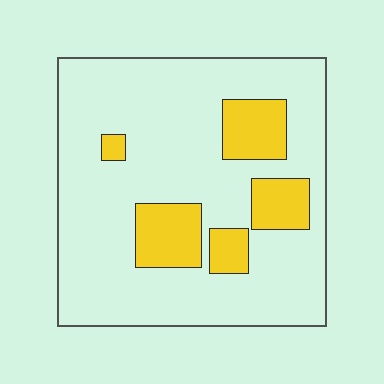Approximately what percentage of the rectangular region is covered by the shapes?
Approximately 20%.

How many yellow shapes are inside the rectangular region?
5.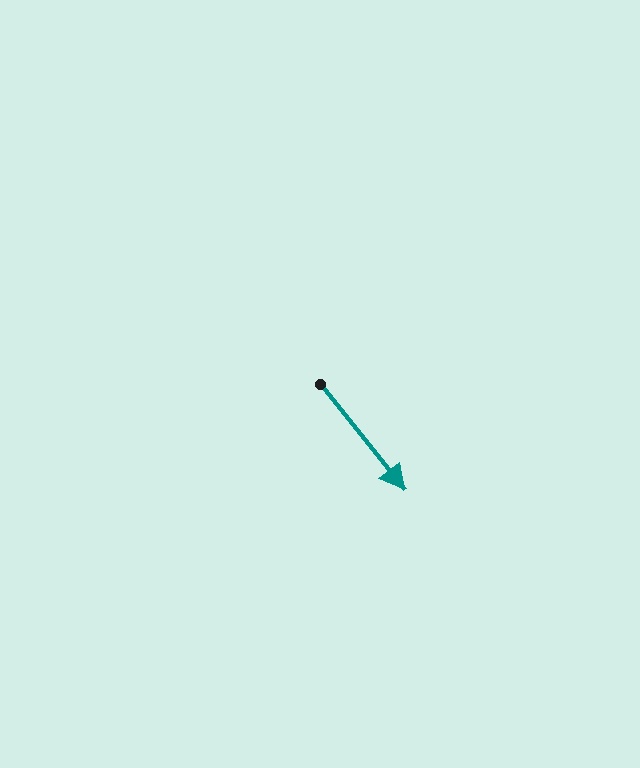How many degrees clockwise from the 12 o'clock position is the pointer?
Approximately 141 degrees.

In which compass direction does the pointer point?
Southeast.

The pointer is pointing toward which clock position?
Roughly 5 o'clock.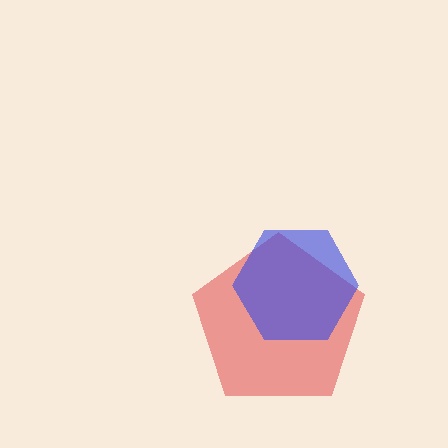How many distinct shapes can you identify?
There are 2 distinct shapes: a red pentagon, a blue hexagon.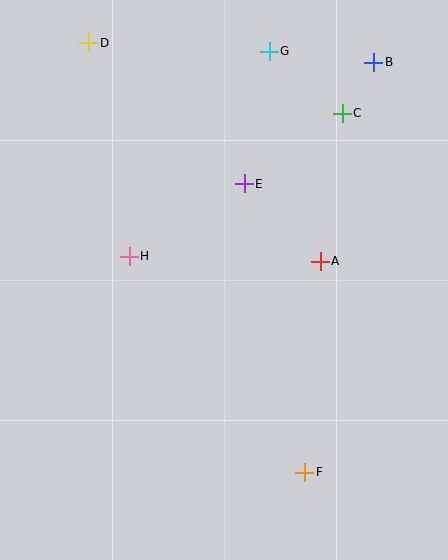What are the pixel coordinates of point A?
Point A is at (320, 261).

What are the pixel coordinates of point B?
Point B is at (374, 62).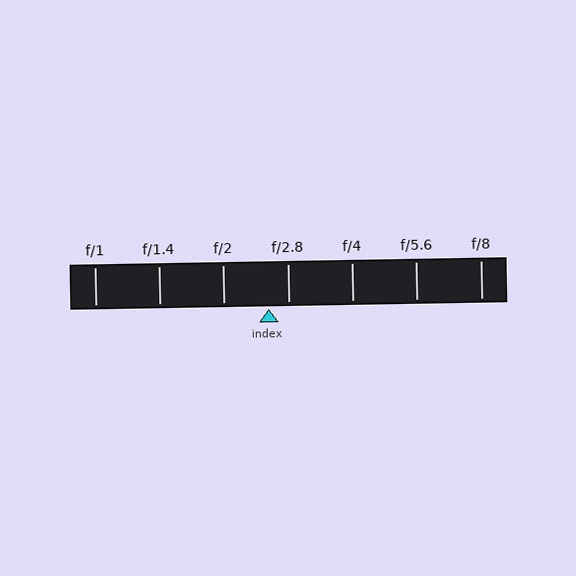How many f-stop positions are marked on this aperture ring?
There are 7 f-stop positions marked.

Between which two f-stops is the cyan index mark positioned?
The index mark is between f/2 and f/2.8.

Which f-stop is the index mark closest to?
The index mark is closest to f/2.8.